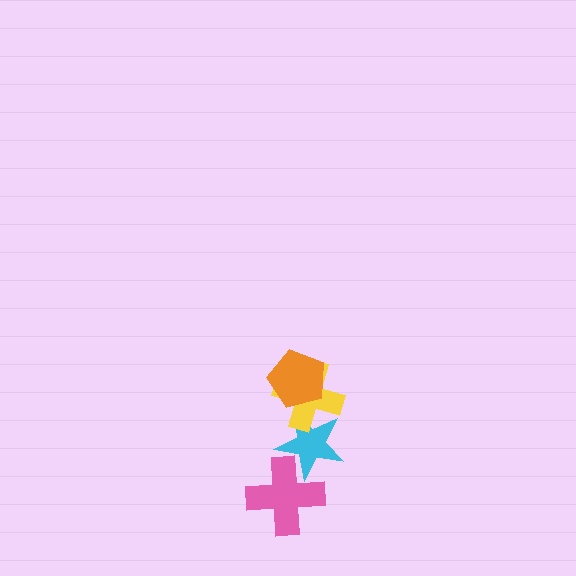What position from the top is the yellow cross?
The yellow cross is 2nd from the top.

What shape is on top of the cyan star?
The yellow cross is on top of the cyan star.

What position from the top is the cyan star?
The cyan star is 3rd from the top.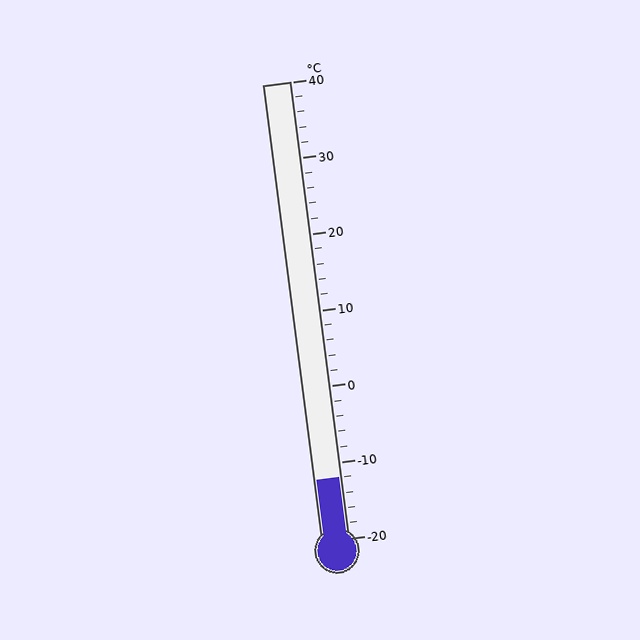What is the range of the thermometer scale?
The thermometer scale ranges from -20°C to 40°C.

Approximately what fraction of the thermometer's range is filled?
The thermometer is filled to approximately 15% of its range.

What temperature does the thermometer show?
The thermometer shows approximately -12°C.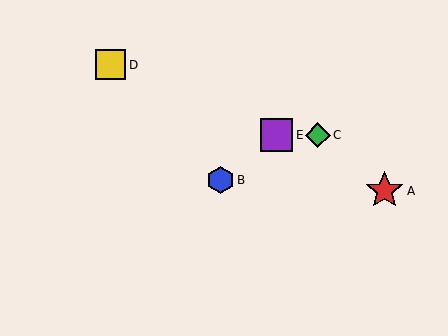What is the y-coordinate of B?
Object B is at y≈180.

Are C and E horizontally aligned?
Yes, both are at y≈135.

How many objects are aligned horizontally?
2 objects (C, E) are aligned horizontally.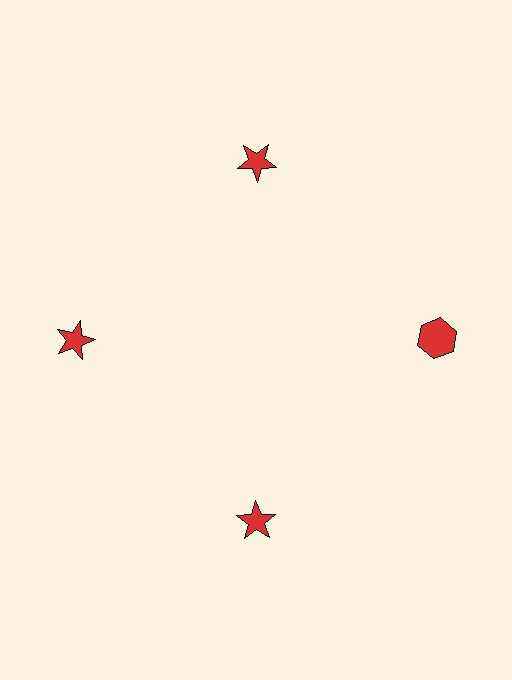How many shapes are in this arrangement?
There are 4 shapes arranged in a ring pattern.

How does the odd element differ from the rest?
It has a different shape: hexagon instead of star.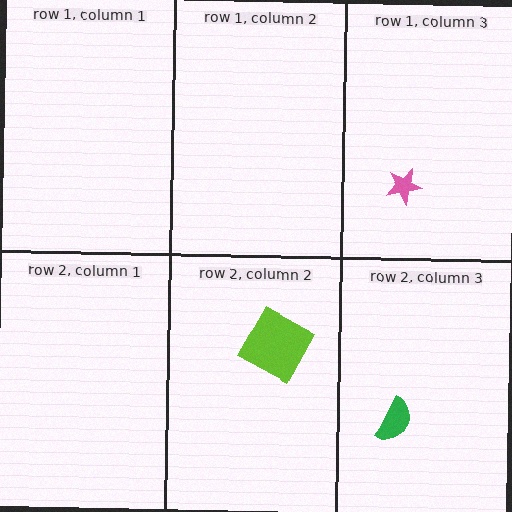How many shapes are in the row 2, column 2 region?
1.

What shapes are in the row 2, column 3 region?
The green semicircle.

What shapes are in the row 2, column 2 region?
The lime square.